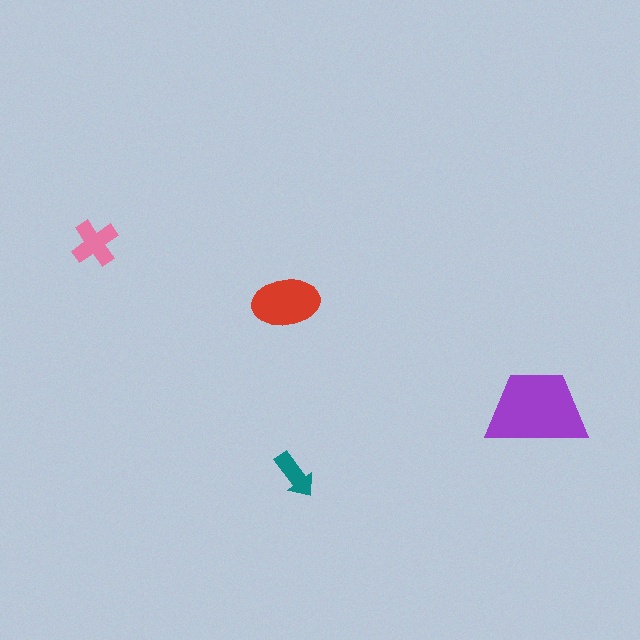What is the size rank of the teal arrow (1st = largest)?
4th.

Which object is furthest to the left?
The pink cross is leftmost.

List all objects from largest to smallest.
The purple trapezoid, the red ellipse, the pink cross, the teal arrow.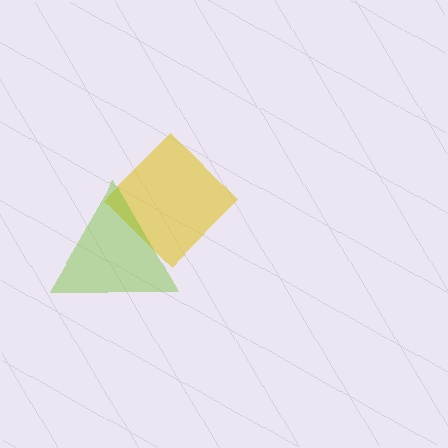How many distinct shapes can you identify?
There are 2 distinct shapes: a yellow diamond, a lime triangle.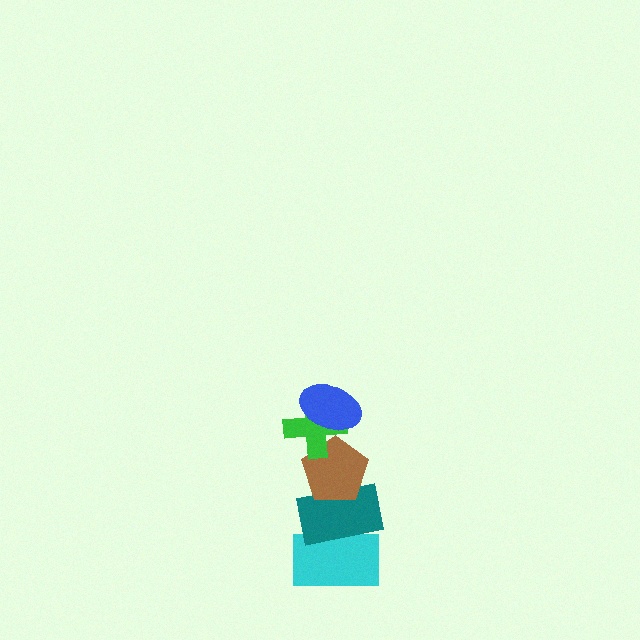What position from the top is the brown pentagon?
The brown pentagon is 3rd from the top.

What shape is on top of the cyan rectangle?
The teal rectangle is on top of the cyan rectangle.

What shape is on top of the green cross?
The blue ellipse is on top of the green cross.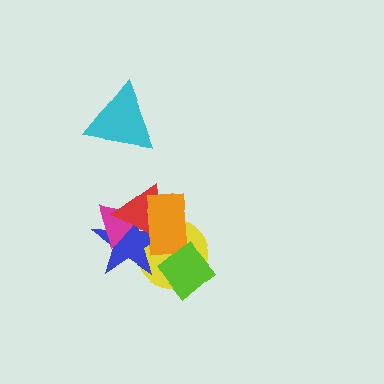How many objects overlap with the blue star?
4 objects overlap with the blue star.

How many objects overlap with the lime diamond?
2 objects overlap with the lime diamond.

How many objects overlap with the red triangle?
4 objects overlap with the red triangle.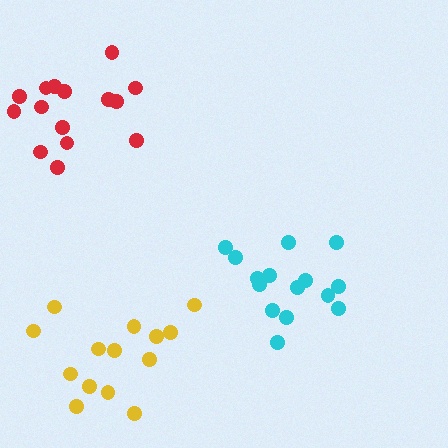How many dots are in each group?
Group 1: 15 dots, Group 2: 15 dots, Group 3: 14 dots (44 total).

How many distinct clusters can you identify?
There are 3 distinct clusters.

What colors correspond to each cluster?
The clusters are colored: cyan, red, yellow.